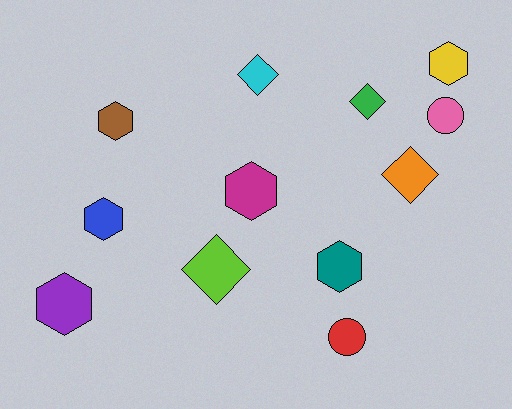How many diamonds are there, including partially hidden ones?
There are 4 diamonds.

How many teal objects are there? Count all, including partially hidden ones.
There is 1 teal object.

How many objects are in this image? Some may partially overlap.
There are 12 objects.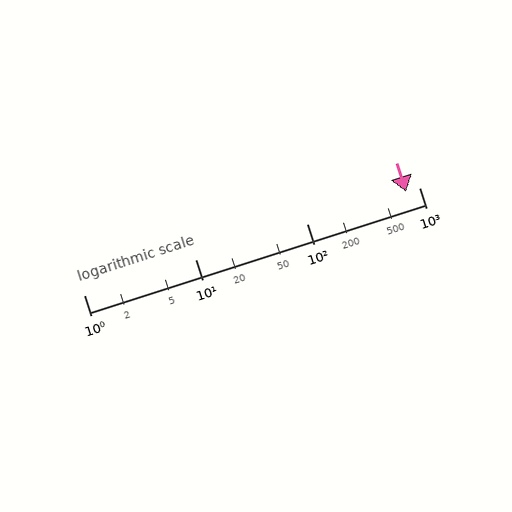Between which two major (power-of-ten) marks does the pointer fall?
The pointer is between 100 and 1000.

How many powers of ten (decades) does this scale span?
The scale spans 3 decades, from 1 to 1000.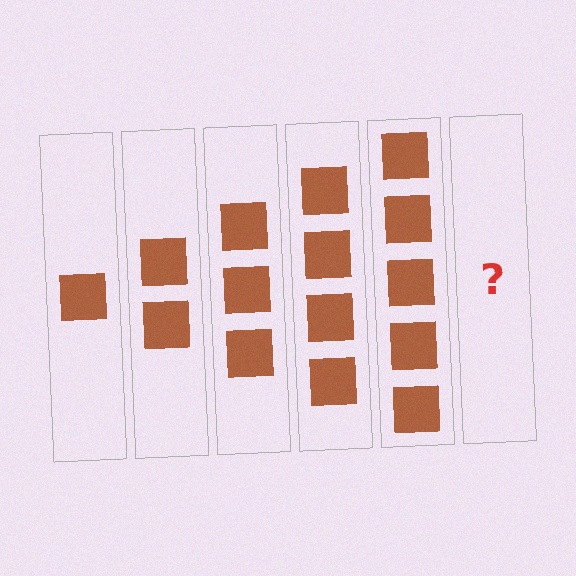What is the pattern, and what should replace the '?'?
The pattern is that each step adds one more square. The '?' should be 6 squares.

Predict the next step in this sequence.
The next step is 6 squares.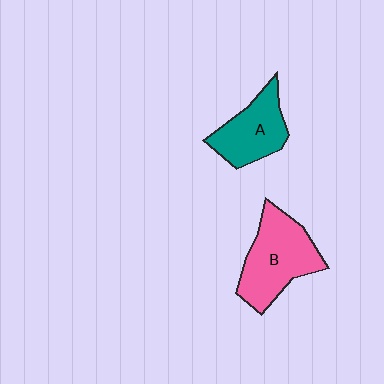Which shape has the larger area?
Shape B (pink).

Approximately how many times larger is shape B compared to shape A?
Approximately 1.4 times.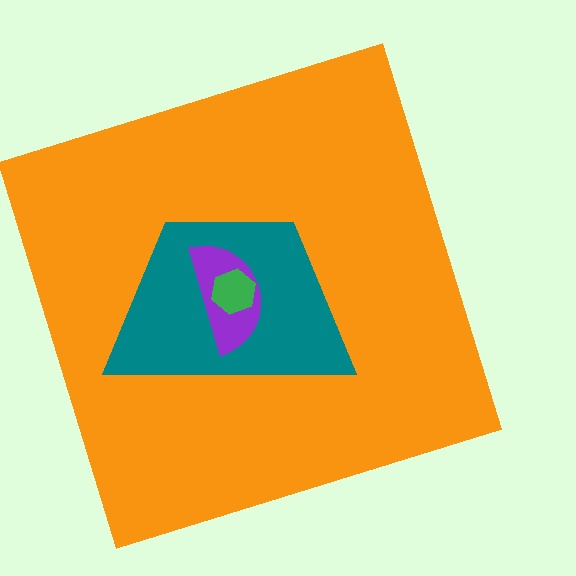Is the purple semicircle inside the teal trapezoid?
Yes.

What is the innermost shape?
The green hexagon.